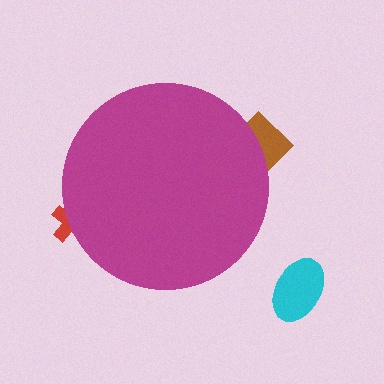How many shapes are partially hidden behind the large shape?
2 shapes are partially hidden.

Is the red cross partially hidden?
Yes, the red cross is partially hidden behind the magenta circle.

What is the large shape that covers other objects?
A magenta circle.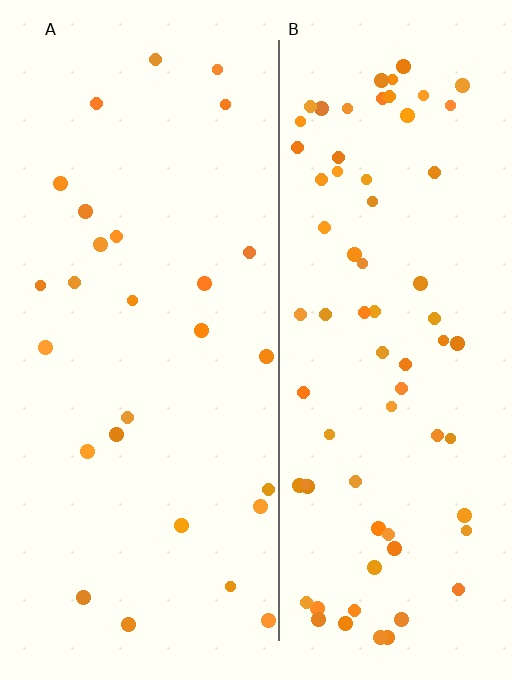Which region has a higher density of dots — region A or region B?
B (the right).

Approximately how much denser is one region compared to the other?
Approximately 2.8× — region B over region A.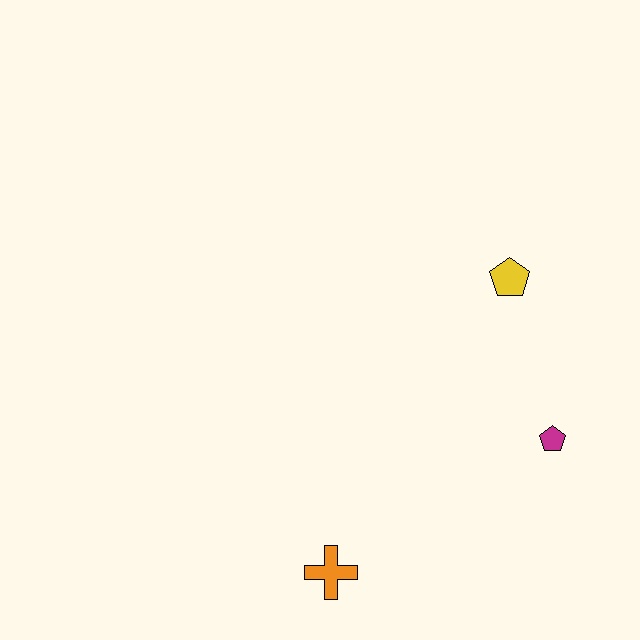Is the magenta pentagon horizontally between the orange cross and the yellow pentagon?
No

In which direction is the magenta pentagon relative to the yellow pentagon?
The magenta pentagon is below the yellow pentagon.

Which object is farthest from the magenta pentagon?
The orange cross is farthest from the magenta pentagon.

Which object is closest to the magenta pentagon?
The yellow pentagon is closest to the magenta pentagon.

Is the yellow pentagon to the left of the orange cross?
No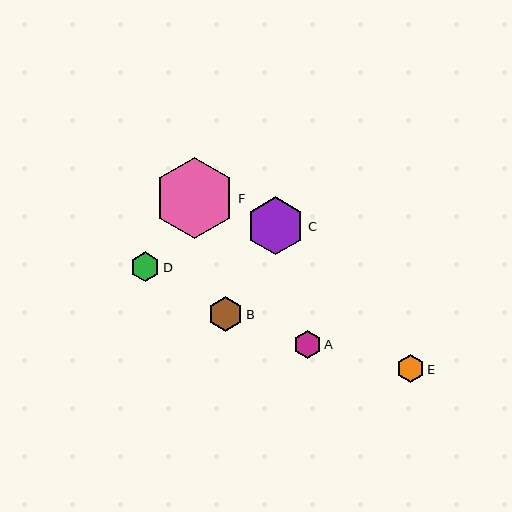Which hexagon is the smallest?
Hexagon E is the smallest with a size of approximately 27 pixels.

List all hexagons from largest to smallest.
From largest to smallest: F, C, B, D, A, E.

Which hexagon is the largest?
Hexagon F is the largest with a size of approximately 81 pixels.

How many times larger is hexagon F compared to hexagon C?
Hexagon F is approximately 1.4 times the size of hexagon C.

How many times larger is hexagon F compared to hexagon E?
Hexagon F is approximately 3.0 times the size of hexagon E.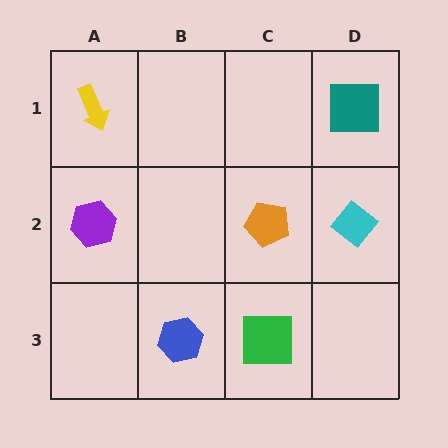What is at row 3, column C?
A green square.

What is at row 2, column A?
A purple hexagon.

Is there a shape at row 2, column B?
No, that cell is empty.